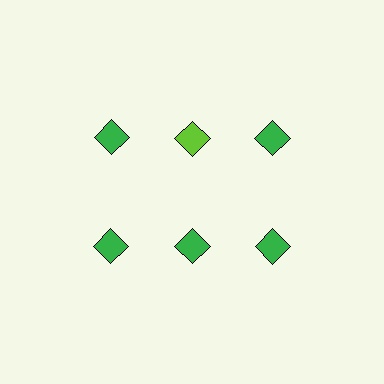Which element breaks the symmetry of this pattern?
The lime diamond in the top row, second from left column breaks the symmetry. All other shapes are green diamonds.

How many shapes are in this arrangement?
There are 6 shapes arranged in a grid pattern.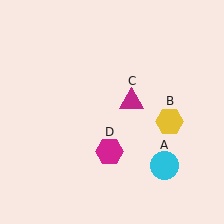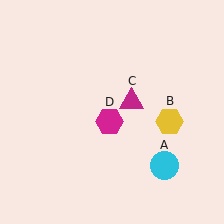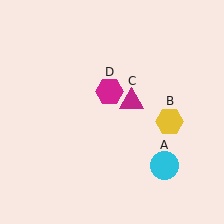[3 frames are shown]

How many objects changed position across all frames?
1 object changed position: magenta hexagon (object D).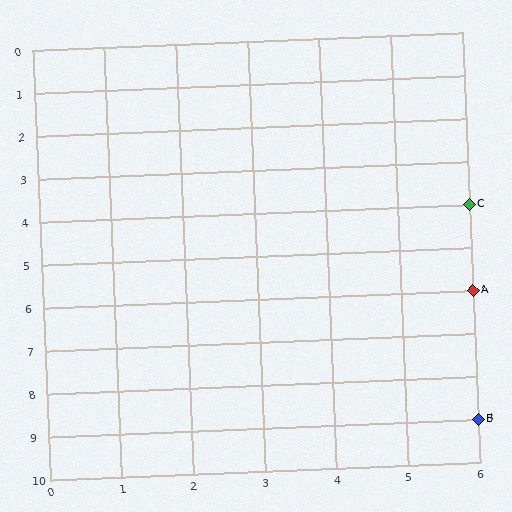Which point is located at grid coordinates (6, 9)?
Point B is at (6, 9).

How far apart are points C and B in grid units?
Points C and B are 5 rows apart.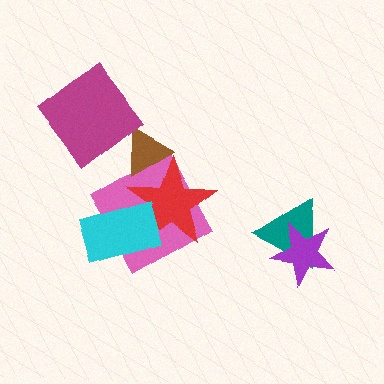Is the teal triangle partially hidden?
Yes, it is partially covered by another shape.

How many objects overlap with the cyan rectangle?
2 objects overlap with the cyan rectangle.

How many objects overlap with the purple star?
1 object overlaps with the purple star.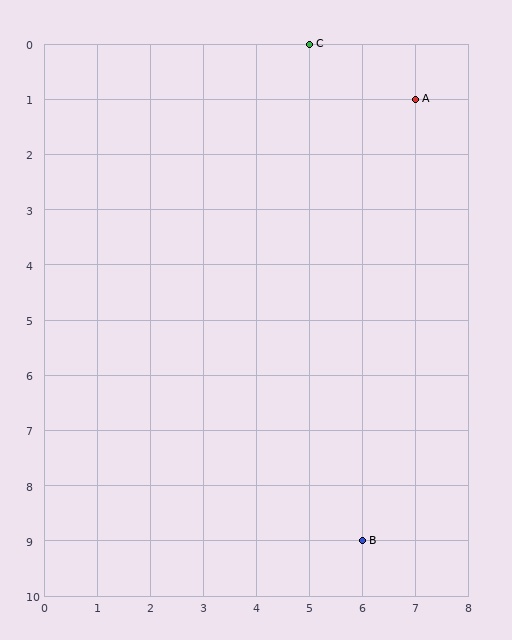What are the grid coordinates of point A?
Point A is at grid coordinates (7, 1).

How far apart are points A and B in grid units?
Points A and B are 1 column and 8 rows apart (about 8.1 grid units diagonally).